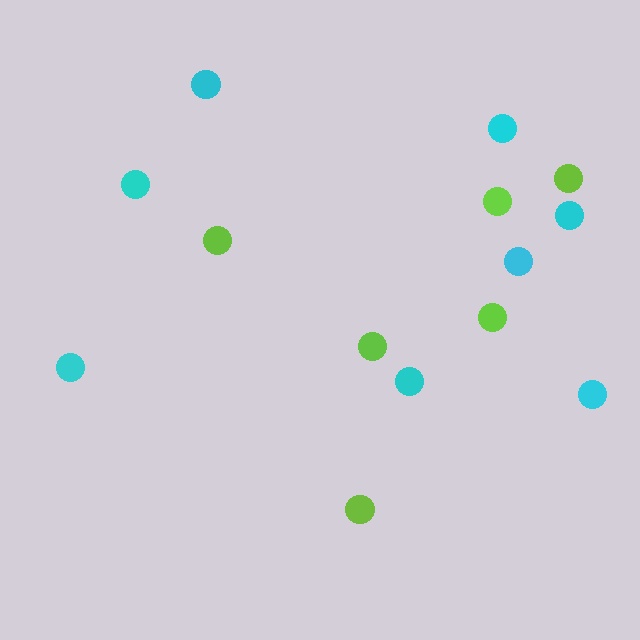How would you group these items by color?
There are 2 groups: one group of cyan circles (8) and one group of lime circles (6).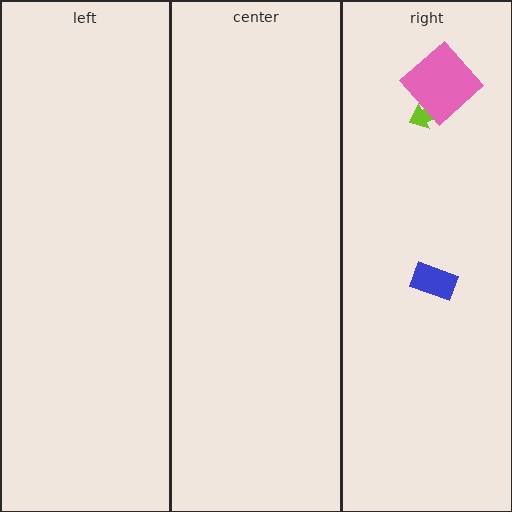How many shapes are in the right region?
3.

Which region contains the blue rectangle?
The right region.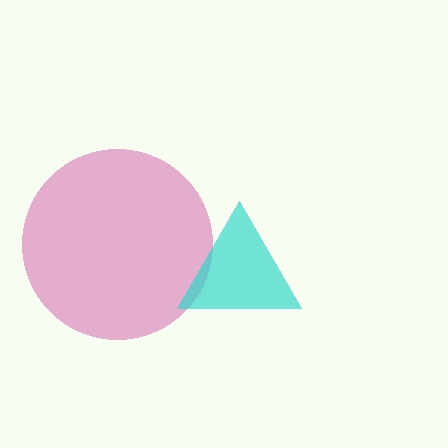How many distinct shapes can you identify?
There are 2 distinct shapes: a magenta circle, a cyan triangle.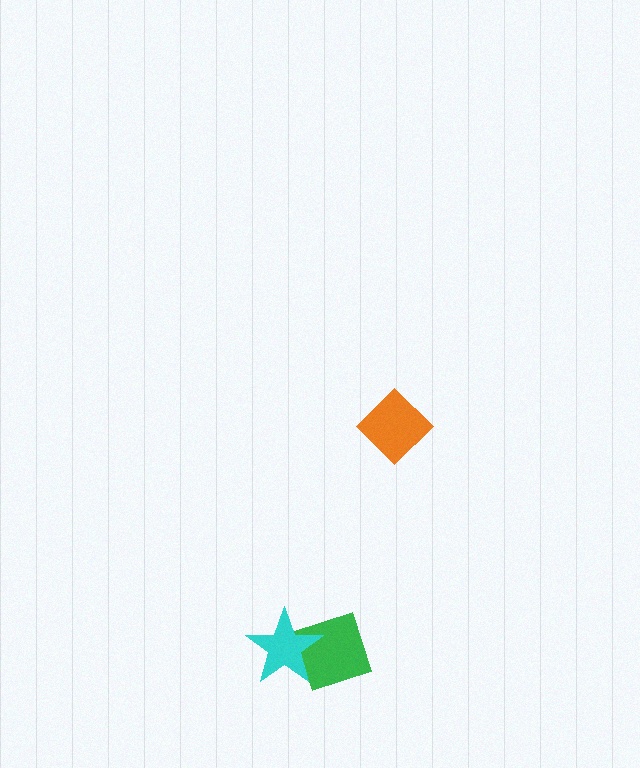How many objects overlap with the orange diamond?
0 objects overlap with the orange diamond.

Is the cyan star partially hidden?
No, no other shape covers it.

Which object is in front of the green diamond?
The cyan star is in front of the green diamond.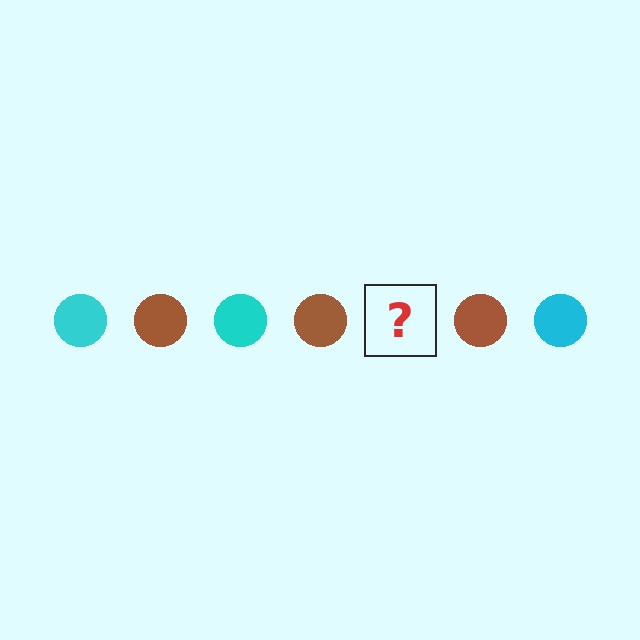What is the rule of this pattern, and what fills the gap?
The rule is that the pattern cycles through cyan, brown circles. The gap should be filled with a cyan circle.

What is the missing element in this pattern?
The missing element is a cyan circle.